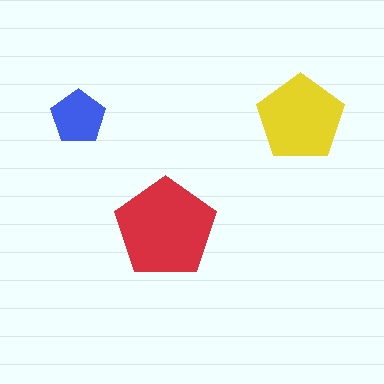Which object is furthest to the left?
The blue pentagon is leftmost.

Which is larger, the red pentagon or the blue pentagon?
The red one.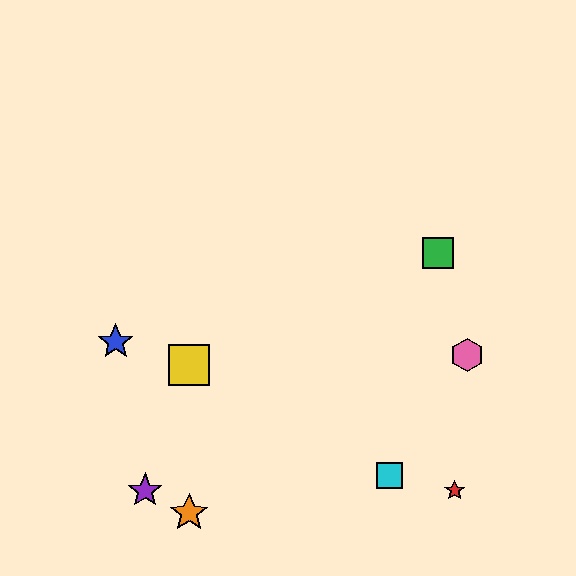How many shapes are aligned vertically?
2 shapes (the yellow square, the orange star) are aligned vertically.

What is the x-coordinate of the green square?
The green square is at x≈438.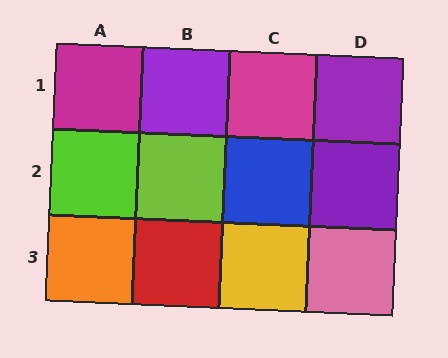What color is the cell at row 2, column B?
Lime.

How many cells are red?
1 cell is red.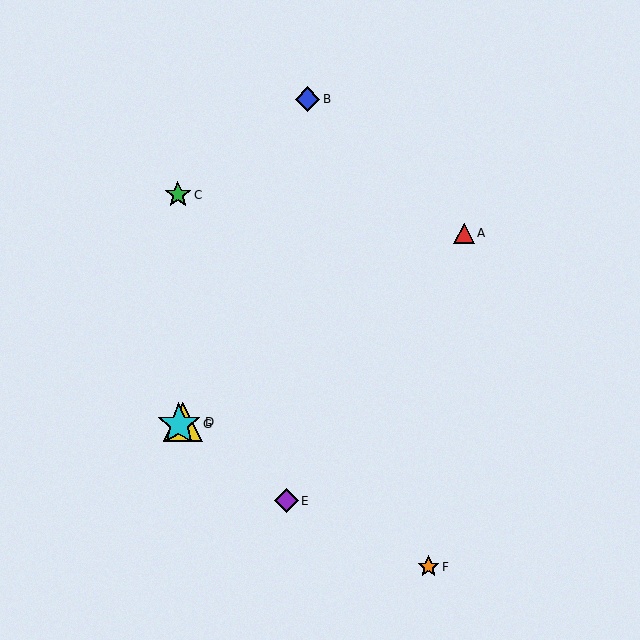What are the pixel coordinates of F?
Object F is at (429, 567).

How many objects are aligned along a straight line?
3 objects (A, D, G) are aligned along a straight line.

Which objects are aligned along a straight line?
Objects A, D, G are aligned along a straight line.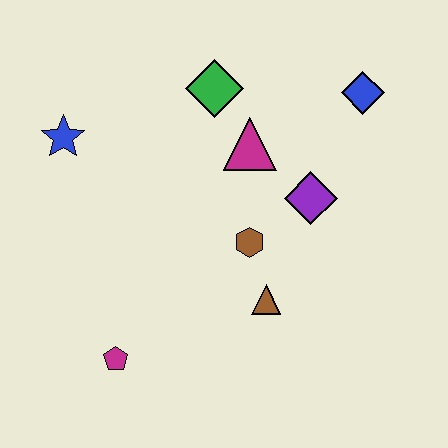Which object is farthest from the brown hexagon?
The blue star is farthest from the brown hexagon.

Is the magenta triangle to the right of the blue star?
Yes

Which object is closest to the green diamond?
The magenta triangle is closest to the green diamond.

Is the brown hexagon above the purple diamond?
No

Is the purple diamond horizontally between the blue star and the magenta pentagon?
No